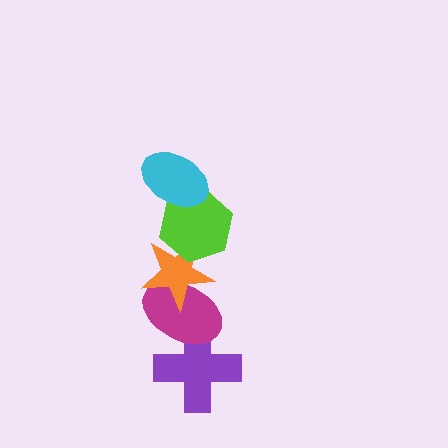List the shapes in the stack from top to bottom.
From top to bottom: the cyan ellipse, the lime hexagon, the orange star, the magenta ellipse, the purple cross.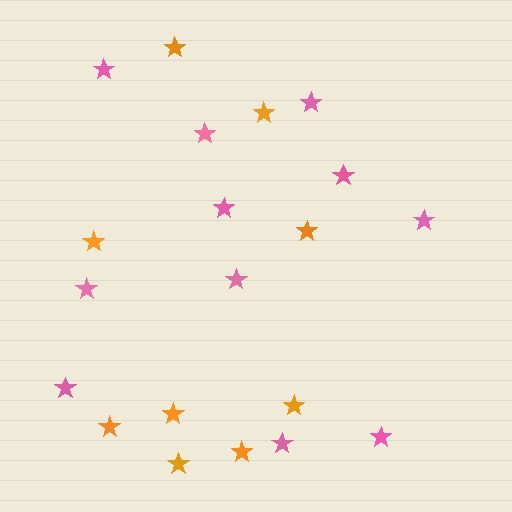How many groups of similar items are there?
There are 2 groups: one group of orange stars (9) and one group of pink stars (11).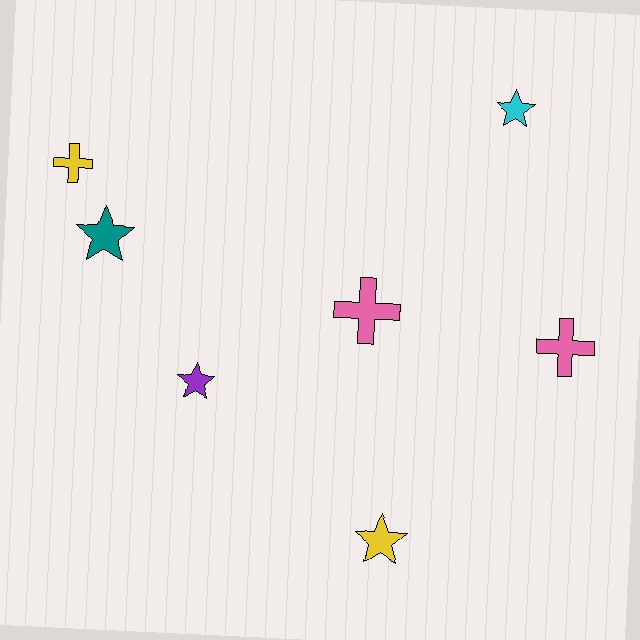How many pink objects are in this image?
There are 2 pink objects.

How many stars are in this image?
There are 4 stars.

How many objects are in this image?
There are 7 objects.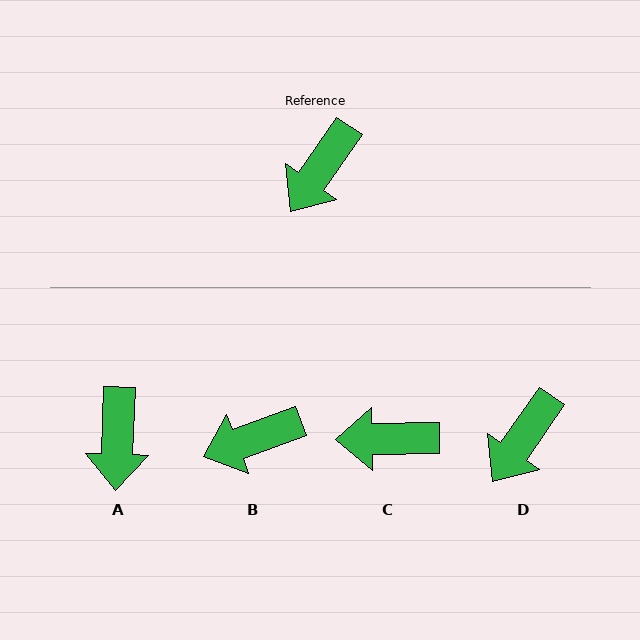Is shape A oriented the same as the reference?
No, it is off by about 33 degrees.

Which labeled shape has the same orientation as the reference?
D.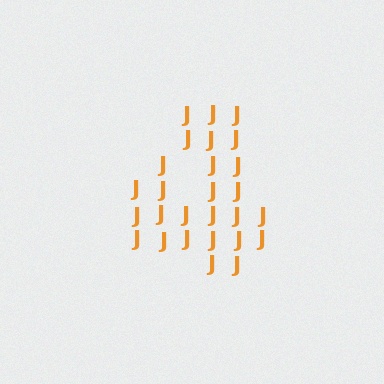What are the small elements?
The small elements are letter J's.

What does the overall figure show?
The overall figure shows the digit 4.